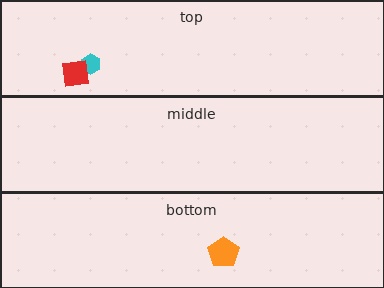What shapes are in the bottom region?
The orange pentagon.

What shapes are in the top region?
The cyan hexagon, the red square.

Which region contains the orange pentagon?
The bottom region.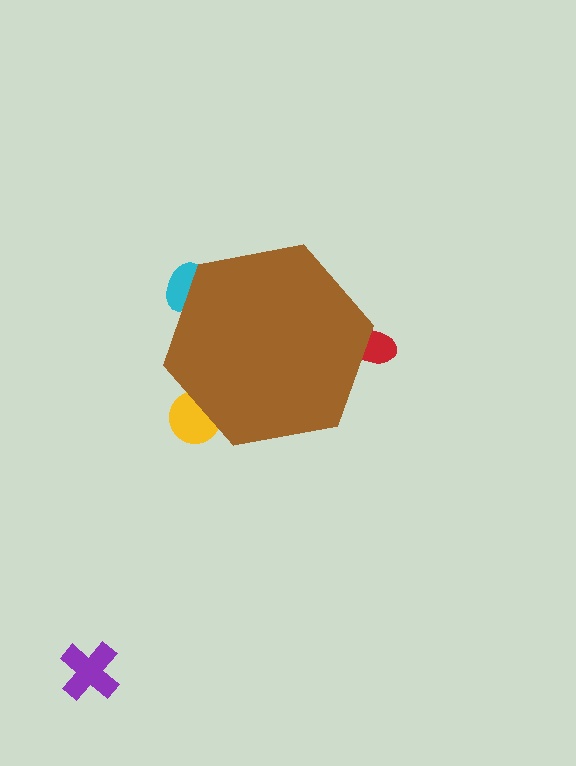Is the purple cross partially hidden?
No, the purple cross is fully visible.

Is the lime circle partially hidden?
Yes, the lime circle is partially hidden behind the brown hexagon.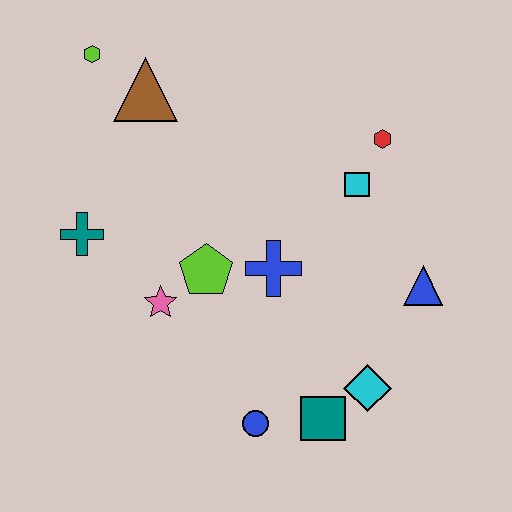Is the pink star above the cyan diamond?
Yes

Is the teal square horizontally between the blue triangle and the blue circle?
Yes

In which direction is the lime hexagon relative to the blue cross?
The lime hexagon is above the blue cross.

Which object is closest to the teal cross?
The pink star is closest to the teal cross.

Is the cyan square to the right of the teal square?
Yes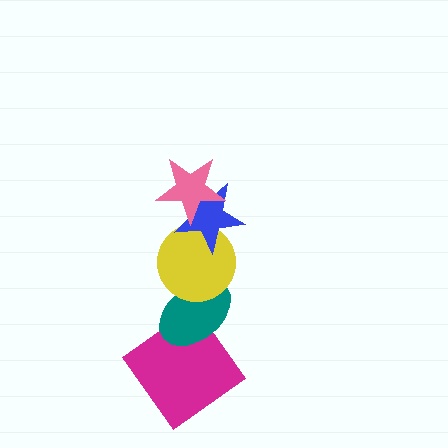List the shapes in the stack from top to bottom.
From top to bottom: the pink star, the blue star, the yellow circle, the teal ellipse, the magenta diamond.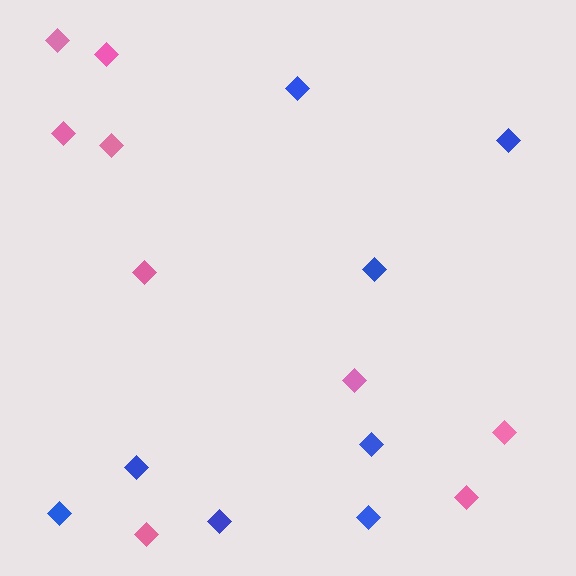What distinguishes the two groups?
There are 2 groups: one group of pink diamonds (9) and one group of blue diamonds (8).